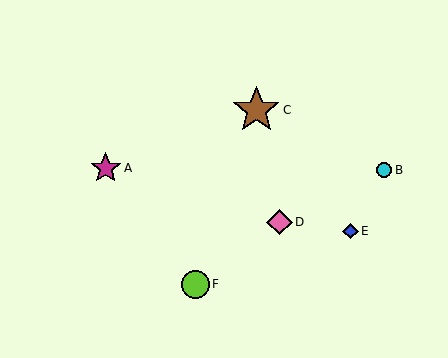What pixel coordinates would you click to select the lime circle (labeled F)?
Click at (195, 284) to select the lime circle F.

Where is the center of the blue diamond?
The center of the blue diamond is at (350, 231).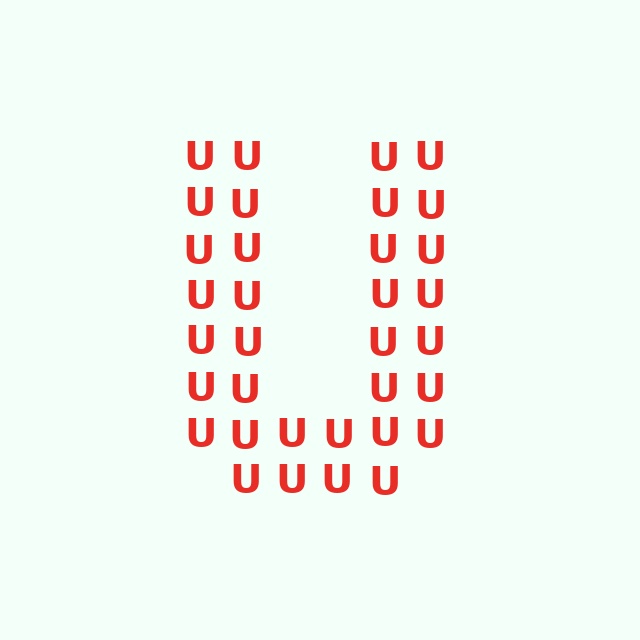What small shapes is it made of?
It is made of small letter U's.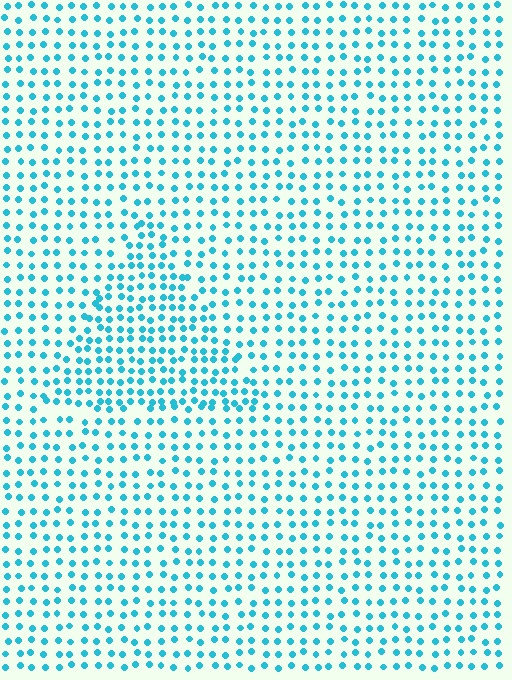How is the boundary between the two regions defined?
The boundary is defined by a change in element density (approximately 1.5x ratio). All elements are the same color, size, and shape.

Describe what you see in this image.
The image contains small cyan elements arranged at two different densities. A triangle-shaped region is visible where the elements are more densely packed than the surrounding area.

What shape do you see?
I see a triangle.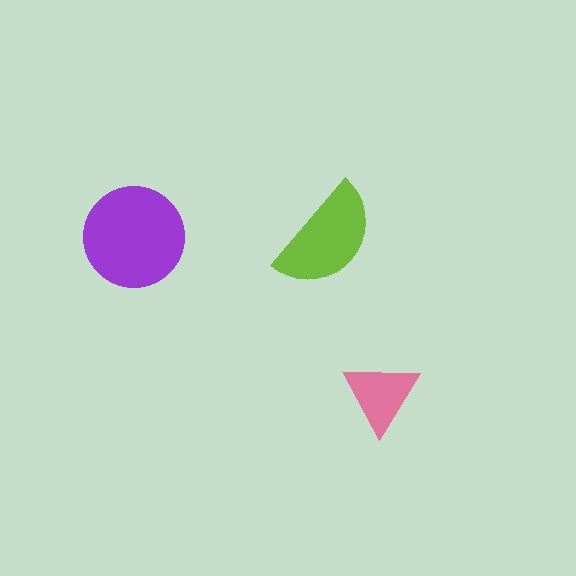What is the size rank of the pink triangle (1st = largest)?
3rd.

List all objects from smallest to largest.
The pink triangle, the lime semicircle, the purple circle.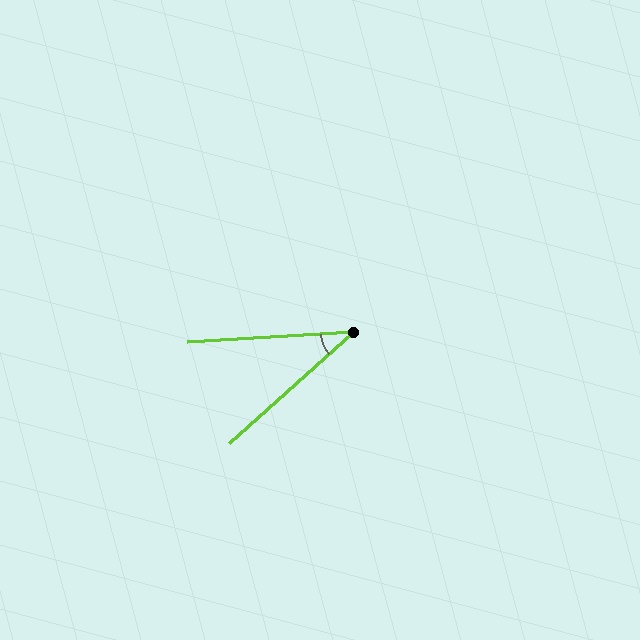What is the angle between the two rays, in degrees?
Approximately 38 degrees.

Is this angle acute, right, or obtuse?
It is acute.